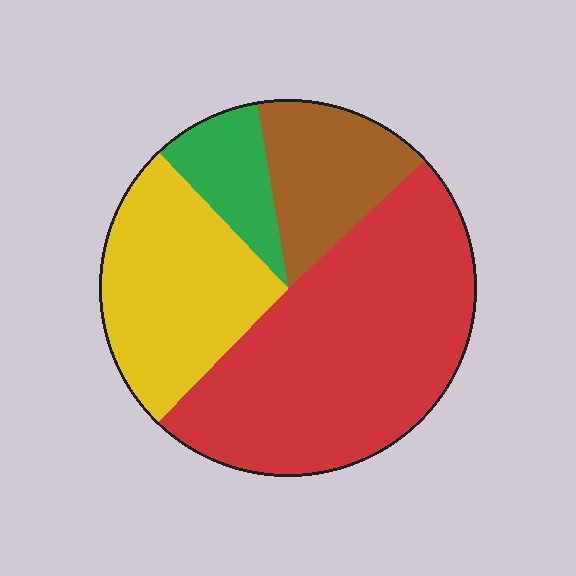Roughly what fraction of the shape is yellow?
Yellow takes up between a sixth and a third of the shape.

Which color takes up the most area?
Red, at roughly 50%.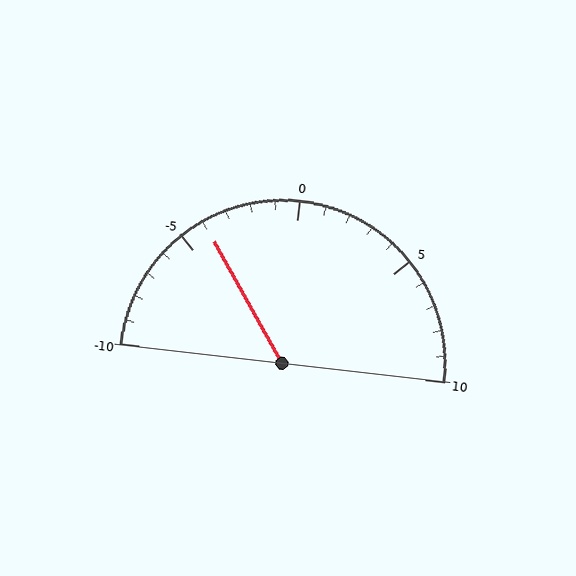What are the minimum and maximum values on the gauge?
The gauge ranges from -10 to 10.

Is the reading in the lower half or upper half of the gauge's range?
The reading is in the lower half of the range (-10 to 10).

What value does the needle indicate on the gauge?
The needle indicates approximately -4.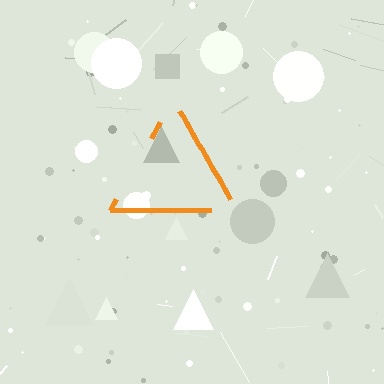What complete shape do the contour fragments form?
The contour fragments form a triangle.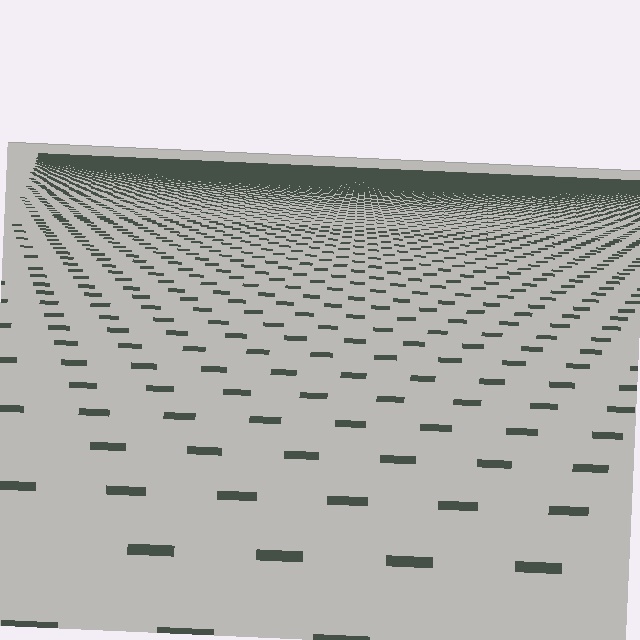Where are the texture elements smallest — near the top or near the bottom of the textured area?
Near the top.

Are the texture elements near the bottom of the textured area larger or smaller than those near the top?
Larger. Near the bottom, elements are closer to the viewer and appear at a bigger on-screen size.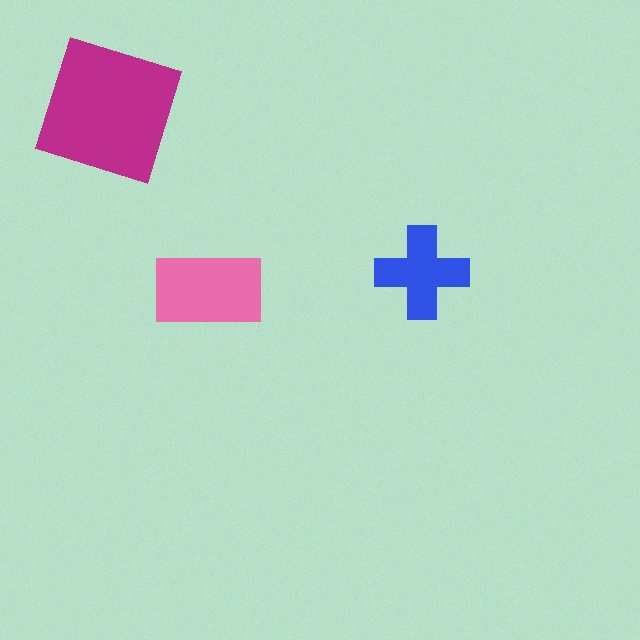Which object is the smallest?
The blue cross.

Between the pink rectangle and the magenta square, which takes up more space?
The magenta square.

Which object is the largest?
The magenta square.